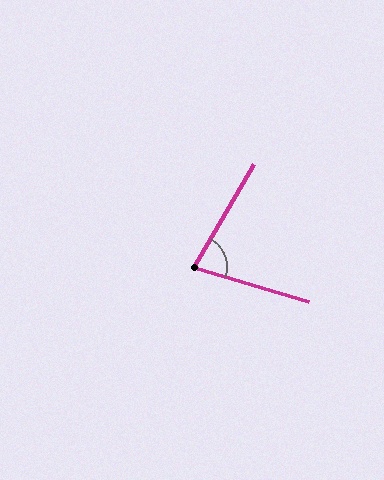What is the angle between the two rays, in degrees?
Approximately 77 degrees.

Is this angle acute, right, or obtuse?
It is acute.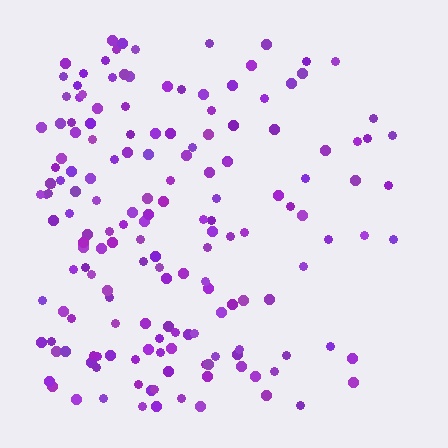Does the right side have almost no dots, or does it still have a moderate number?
Still a moderate number, just noticeably fewer than the left.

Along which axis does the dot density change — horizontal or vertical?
Horizontal.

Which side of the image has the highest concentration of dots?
The left.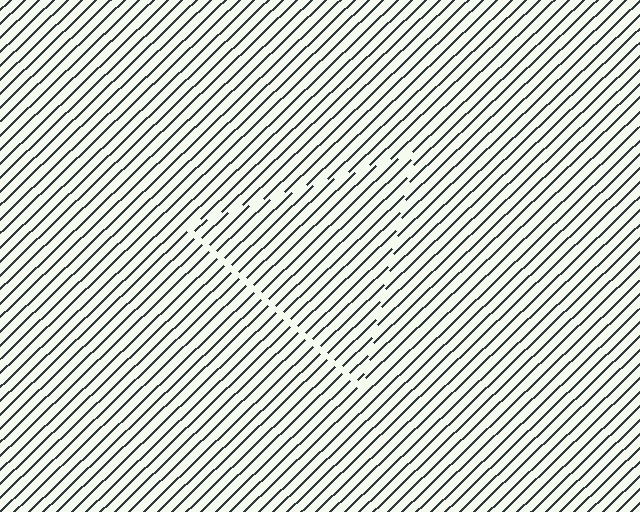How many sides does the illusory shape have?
3 sides — the line-ends trace a triangle.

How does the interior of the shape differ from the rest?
The interior of the shape contains the same grating, shifted by half a period — the contour is defined by the phase discontinuity where line-ends from the inner and outer gratings abut.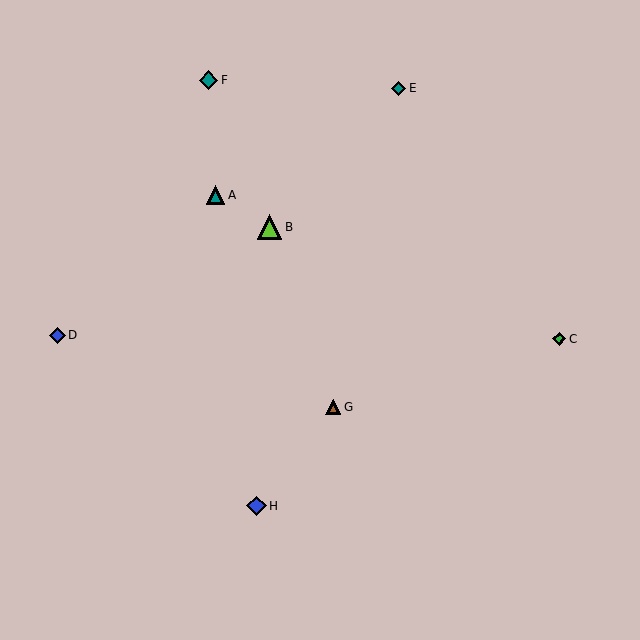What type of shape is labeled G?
Shape G is a brown triangle.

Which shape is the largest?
The lime triangle (labeled B) is the largest.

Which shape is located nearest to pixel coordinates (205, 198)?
The teal triangle (labeled A) at (216, 195) is nearest to that location.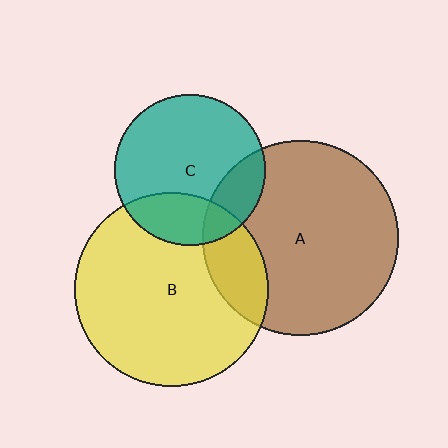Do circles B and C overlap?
Yes.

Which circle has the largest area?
Circle A (brown).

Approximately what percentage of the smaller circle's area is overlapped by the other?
Approximately 25%.